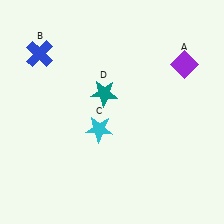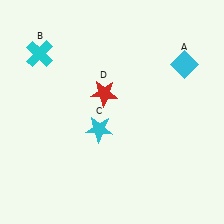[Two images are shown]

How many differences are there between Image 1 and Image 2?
There are 3 differences between the two images.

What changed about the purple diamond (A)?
In Image 1, A is purple. In Image 2, it changed to cyan.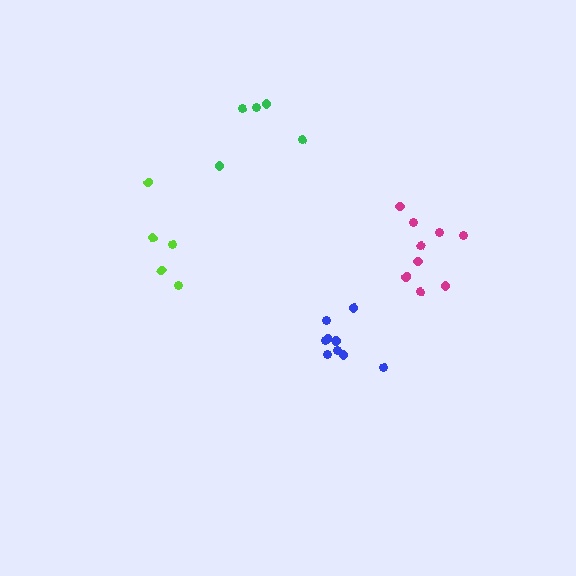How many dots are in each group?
Group 1: 5 dots, Group 2: 9 dots, Group 3: 9 dots, Group 4: 5 dots (28 total).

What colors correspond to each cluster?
The clusters are colored: lime, magenta, blue, green.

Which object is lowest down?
The blue cluster is bottommost.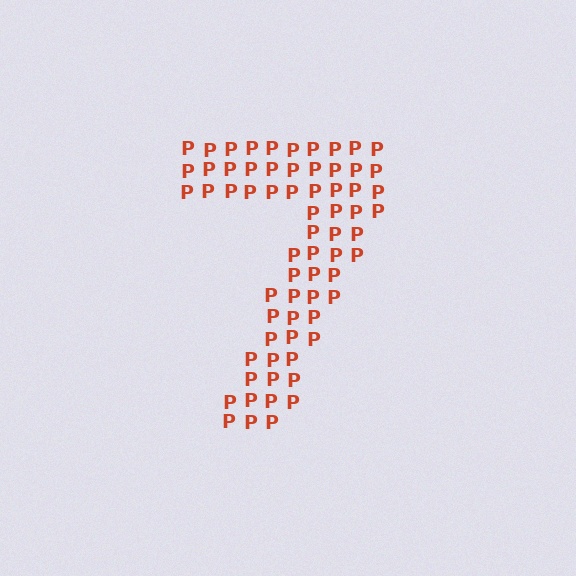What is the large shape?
The large shape is the digit 7.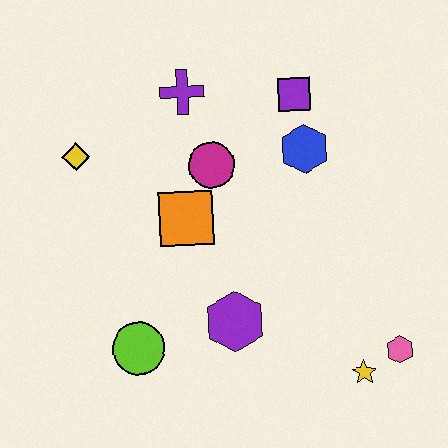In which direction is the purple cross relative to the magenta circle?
The purple cross is above the magenta circle.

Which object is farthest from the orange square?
The pink hexagon is farthest from the orange square.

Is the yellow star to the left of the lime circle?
No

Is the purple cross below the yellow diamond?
No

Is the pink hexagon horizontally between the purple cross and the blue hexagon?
No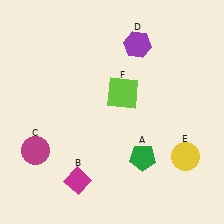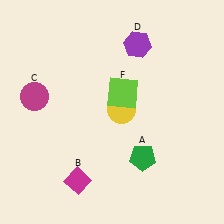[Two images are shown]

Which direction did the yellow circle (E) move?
The yellow circle (E) moved left.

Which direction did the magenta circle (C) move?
The magenta circle (C) moved up.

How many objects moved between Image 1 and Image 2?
2 objects moved between the two images.